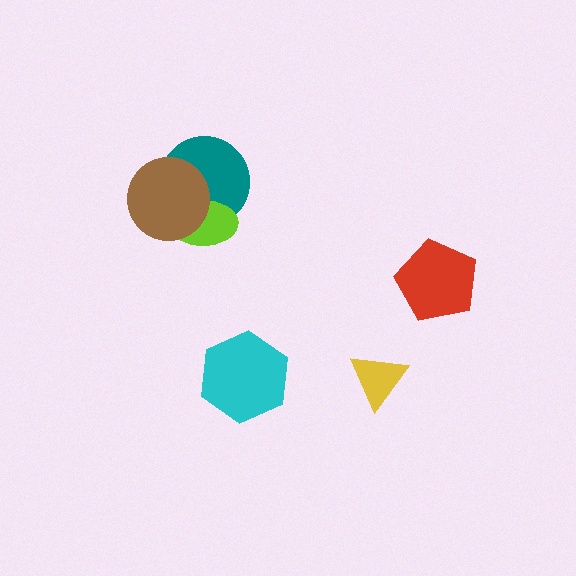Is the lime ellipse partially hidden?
Yes, it is partially covered by another shape.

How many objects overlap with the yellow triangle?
0 objects overlap with the yellow triangle.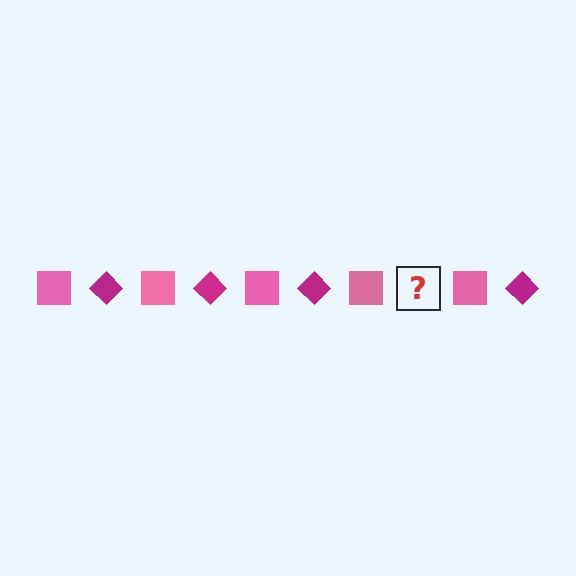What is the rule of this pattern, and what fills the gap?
The rule is that the pattern alternates between pink square and magenta diamond. The gap should be filled with a magenta diamond.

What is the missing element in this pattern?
The missing element is a magenta diamond.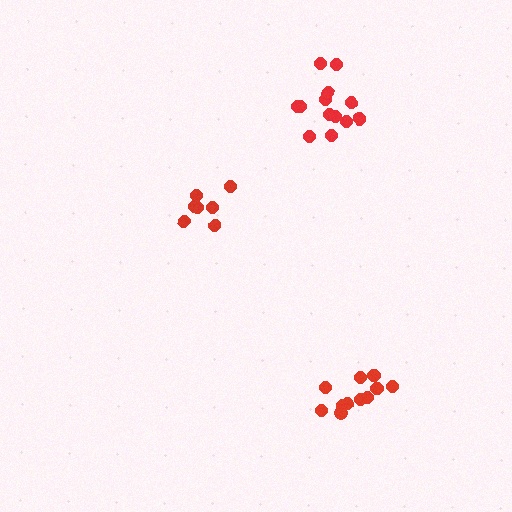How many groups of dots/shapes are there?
There are 3 groups.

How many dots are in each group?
Group 1: 7 dots, Group 2: 11 dots, Group 3: 13 dots (31 total).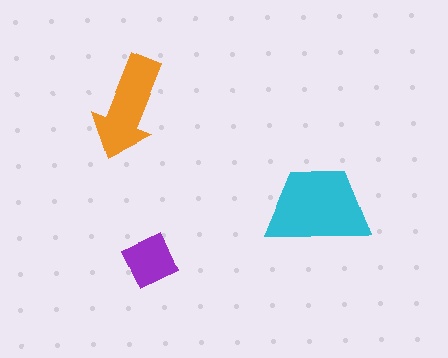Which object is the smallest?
The purple diamond.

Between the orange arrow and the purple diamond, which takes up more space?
The orange arrow.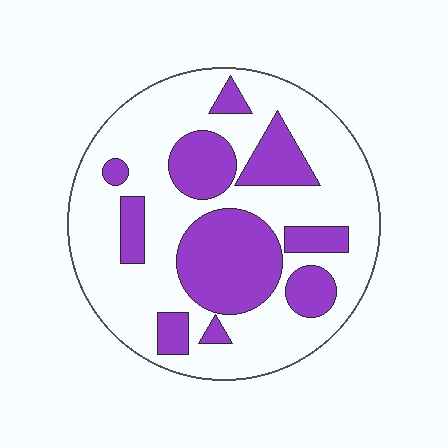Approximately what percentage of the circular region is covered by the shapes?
Approximately 30%.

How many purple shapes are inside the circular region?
10.